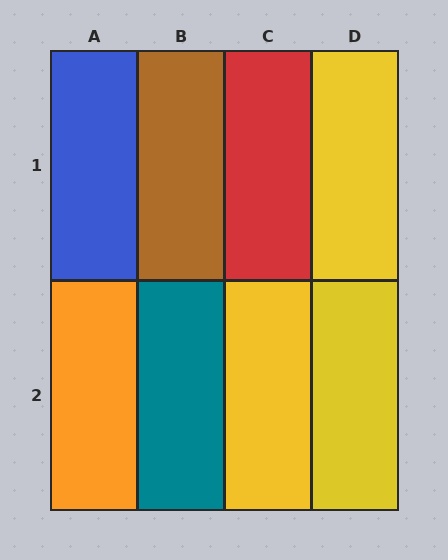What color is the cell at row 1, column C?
Red.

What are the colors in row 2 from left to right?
Orange, teal, yellow, yellow.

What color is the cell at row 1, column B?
Brown.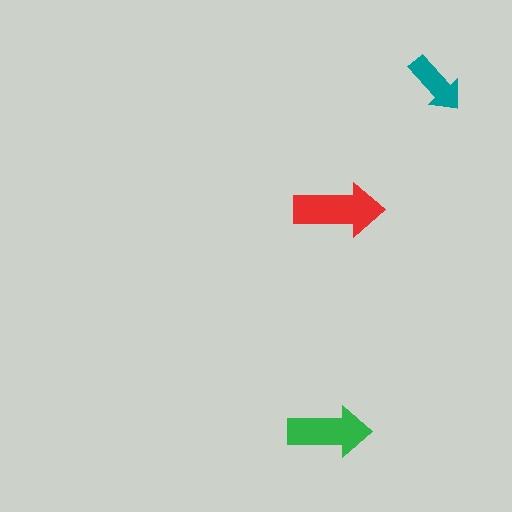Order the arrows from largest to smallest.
the red one, the green one, the teal one.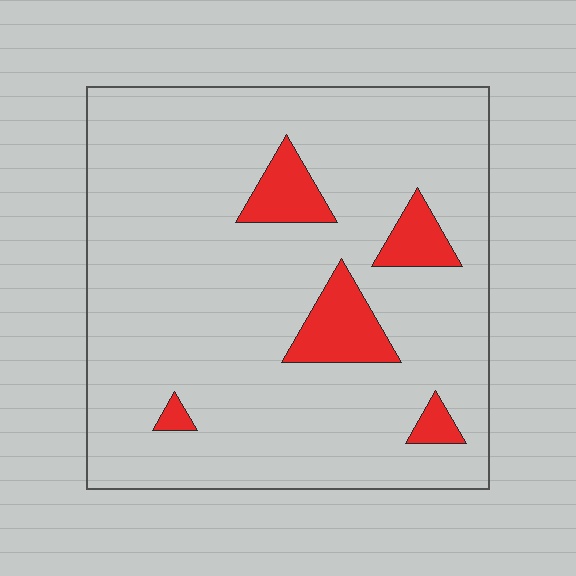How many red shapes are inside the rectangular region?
5.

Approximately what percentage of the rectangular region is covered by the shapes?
Approximately 10%.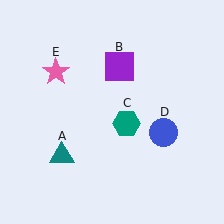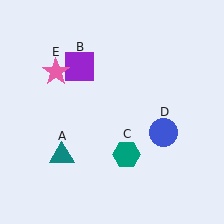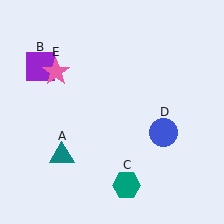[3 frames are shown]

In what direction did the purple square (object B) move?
The purple square (object B) moved left.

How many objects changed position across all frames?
2 objects changed position: purple square (object B), teal hexagon (object C).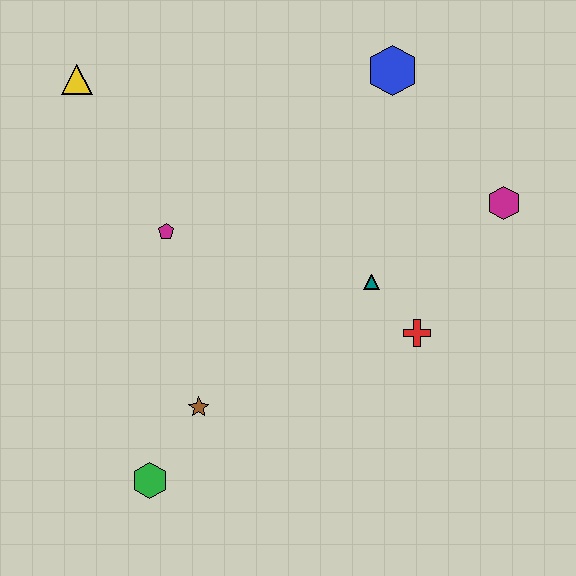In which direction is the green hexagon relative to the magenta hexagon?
The green hexagon is to the left of the magenta hexagon.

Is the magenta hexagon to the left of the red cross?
No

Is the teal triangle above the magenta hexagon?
No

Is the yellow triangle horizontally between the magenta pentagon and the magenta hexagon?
No